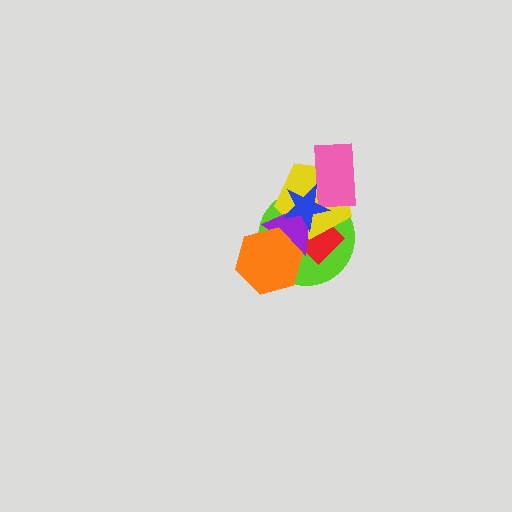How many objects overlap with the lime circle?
6 objects overlap with the lime circle.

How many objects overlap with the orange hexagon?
3 objects overlap with the orange hexagon.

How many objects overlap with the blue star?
5 objects overlap with the blue star.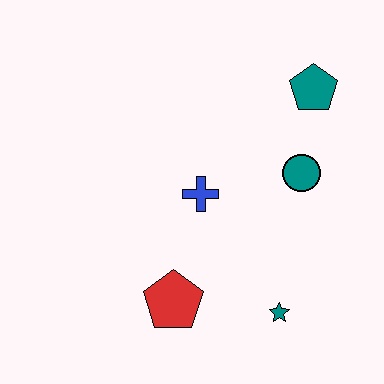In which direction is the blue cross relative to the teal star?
The blue cross is above the teal star.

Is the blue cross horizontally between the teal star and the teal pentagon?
No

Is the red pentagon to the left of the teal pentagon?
Yes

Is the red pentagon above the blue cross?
No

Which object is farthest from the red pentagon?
The teal pentagon is farthest from the red pentagon.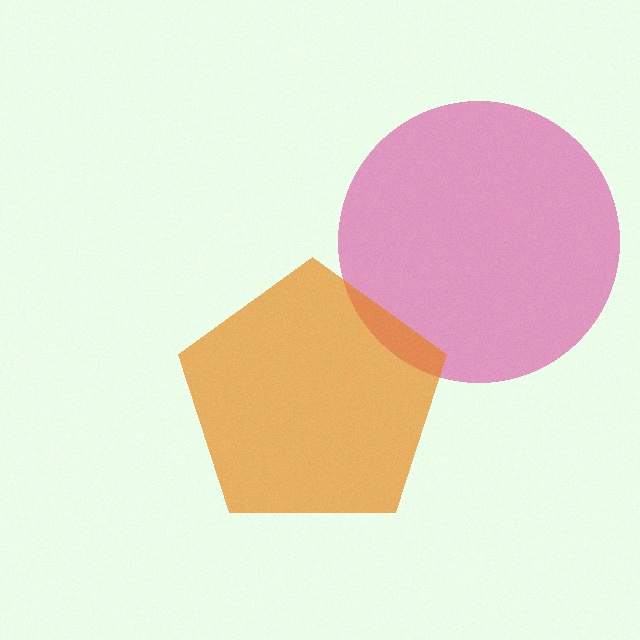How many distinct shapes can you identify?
There are 2 distinct shapes: a pink circle, an orange pentagon.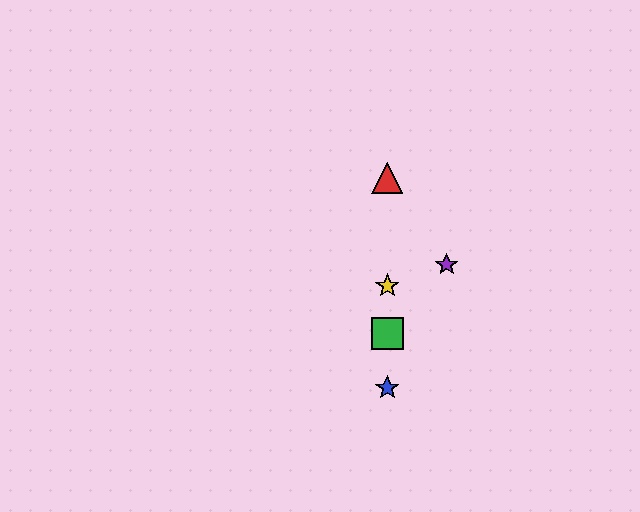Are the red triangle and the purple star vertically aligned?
No, the red triangle is at x≈387 and the purple star is at x≈447.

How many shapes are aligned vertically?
4 shapes (the red triangle, the blue star, the green square, the yellow star) are aligned vertically.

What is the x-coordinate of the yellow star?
The yellow star is at x≈387.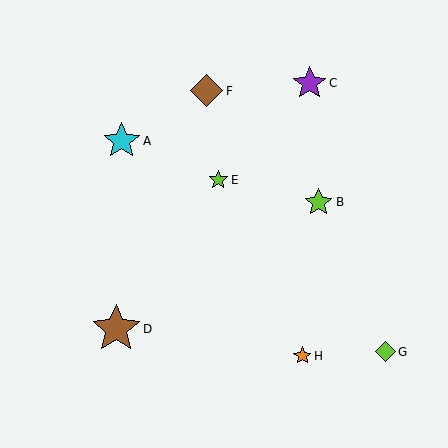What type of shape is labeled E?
Shape E is a lime star.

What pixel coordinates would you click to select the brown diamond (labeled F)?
Click at (207, 91) to select the brown diamond F.